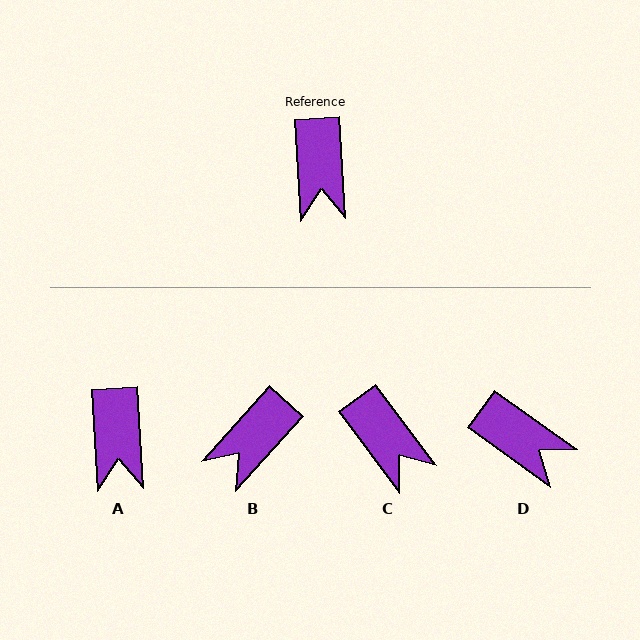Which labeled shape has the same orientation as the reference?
A.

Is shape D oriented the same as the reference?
No, it is off by about 51 degrees.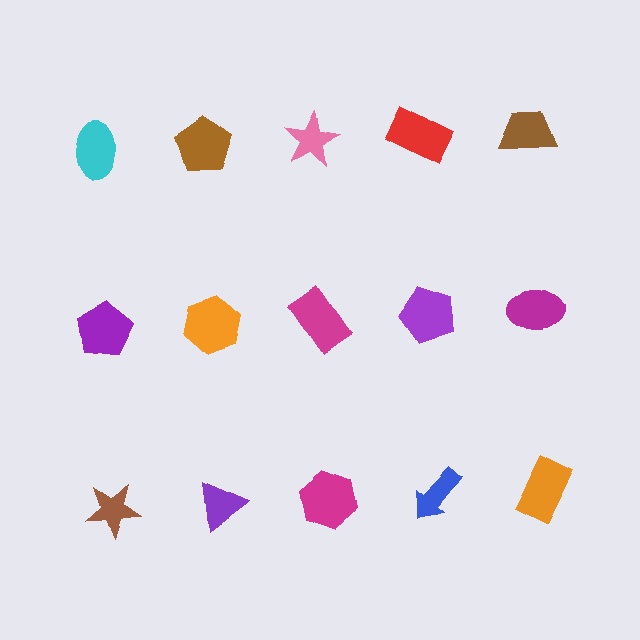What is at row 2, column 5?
A magenta ellipse.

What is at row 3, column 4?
A blue arrow.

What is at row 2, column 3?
A magenta rectangle.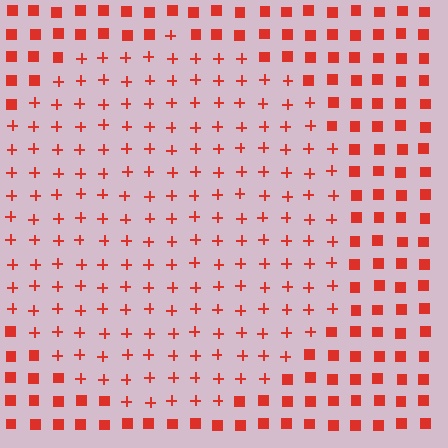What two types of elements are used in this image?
The image uses plus signs inside the circle region and squares outside it.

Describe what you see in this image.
The image is filled with small red elements arranged in a uniform grid. A circle-shaped region contains plus signs, while the surrounding area contains squares. The boundary is defined purely by the change in element shape.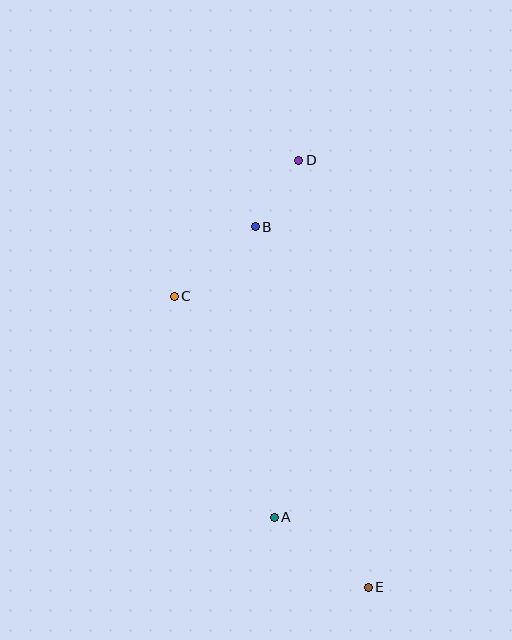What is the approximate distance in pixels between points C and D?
The distance between C and D is approximately 185 pixels.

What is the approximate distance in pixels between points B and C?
The distance between B and C is approximately 107 pixels.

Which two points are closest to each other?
Points B and D are closest to each other.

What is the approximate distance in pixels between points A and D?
The distance between A and D is approximately 358 pixels.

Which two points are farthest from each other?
Points D and E are farthest from each other.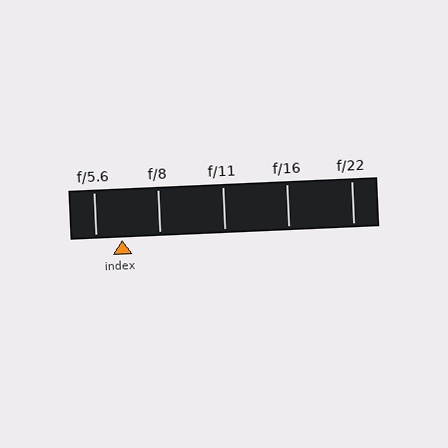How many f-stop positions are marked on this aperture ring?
There are 5 f-stop positions marked.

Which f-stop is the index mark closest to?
The index mark is closest to f/5.6.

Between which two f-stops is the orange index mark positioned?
The index mark is between f/5.6 and f/8.